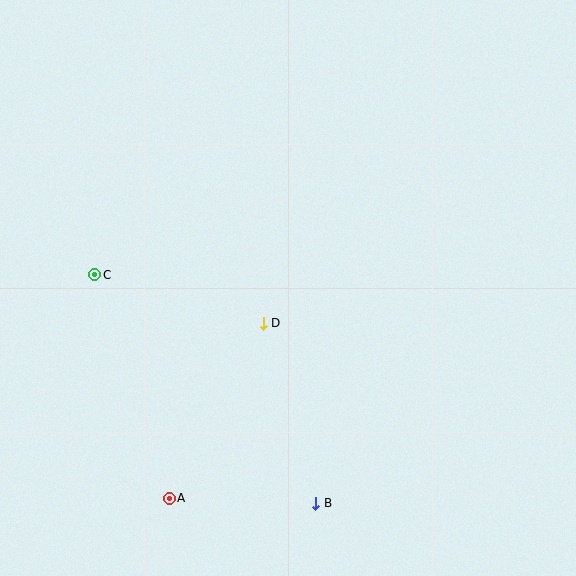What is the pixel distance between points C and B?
The distance between C and B is 318 pixels.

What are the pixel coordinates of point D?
Point D is at (263, 323).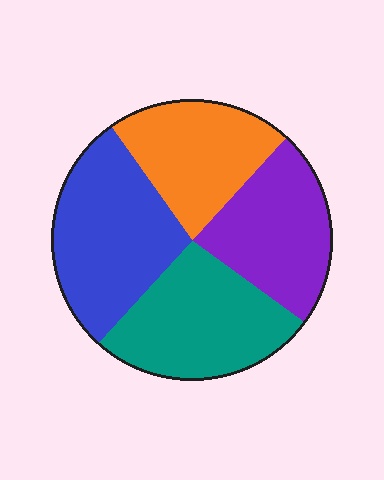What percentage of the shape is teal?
Teal covers 27% of the shape.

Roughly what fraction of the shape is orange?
Orange covers around 20% of the shape.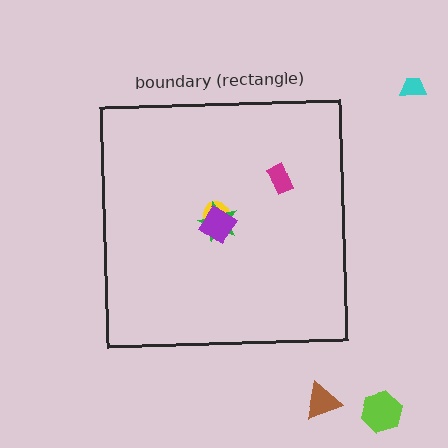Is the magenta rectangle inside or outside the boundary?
Inside.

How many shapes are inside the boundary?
4 inside, 3 outside.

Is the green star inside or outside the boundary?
Inside.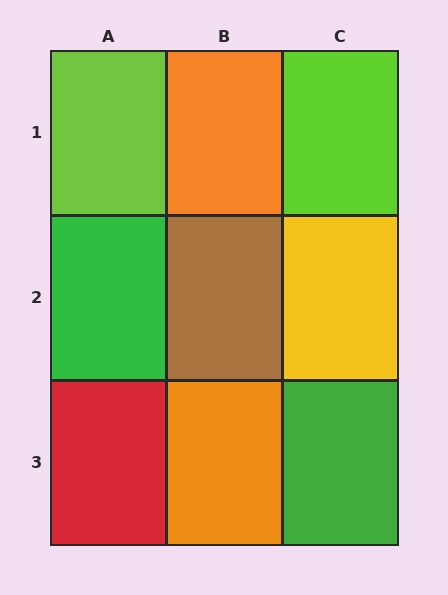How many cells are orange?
2 cells are orange.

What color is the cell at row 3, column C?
Green.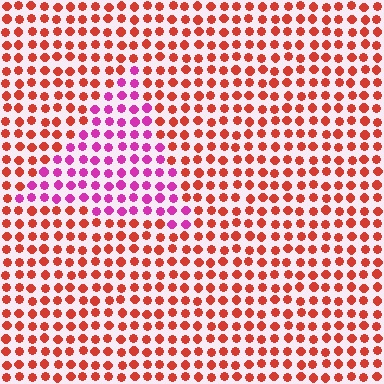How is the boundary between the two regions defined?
The boundary is defined purely by a slight shift in hue (about 52 degrees). Spacing, size, and orientation are identical on both sides.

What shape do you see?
I see a triangle.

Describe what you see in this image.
The image is filled with small red elements in a uniform arrangement. A triangle-shaped region is visible where the elements are tinted to a slightly different hue, forming a subtle color boundary.